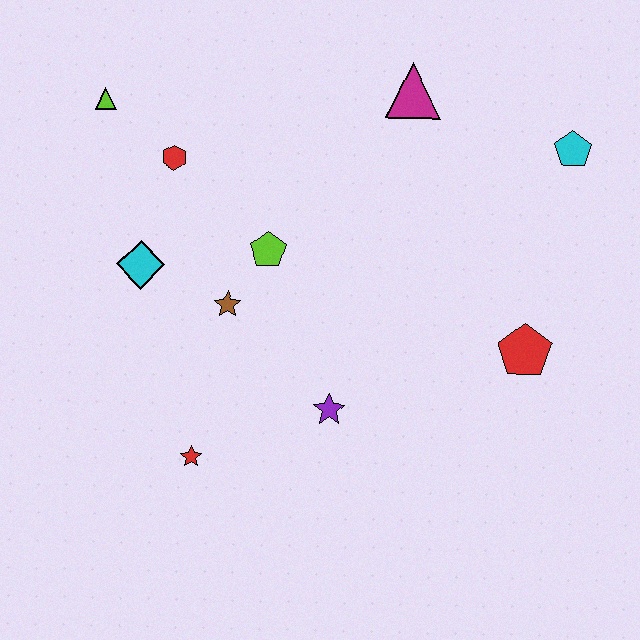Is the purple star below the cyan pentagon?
Yes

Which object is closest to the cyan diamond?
The brown star is closest to the cyan diamond.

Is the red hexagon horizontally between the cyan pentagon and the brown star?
No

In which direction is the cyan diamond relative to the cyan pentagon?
The cyan diamond is to the left of the cyan pentagon.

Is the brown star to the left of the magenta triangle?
Yes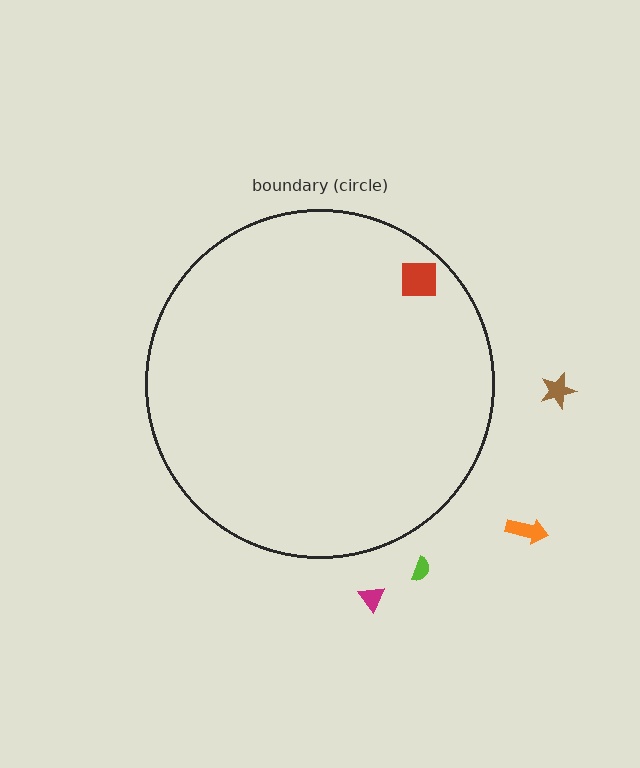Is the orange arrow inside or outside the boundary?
Outside.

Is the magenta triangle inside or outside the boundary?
Outside.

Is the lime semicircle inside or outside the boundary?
Outside.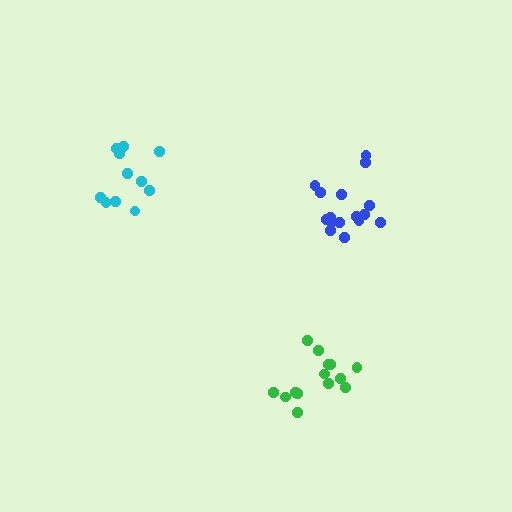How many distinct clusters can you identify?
There are 3 distinct clusters.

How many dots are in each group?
Group 1: 16 dots, Group 2: 14 dots, Group 3: 11 dots (41 total).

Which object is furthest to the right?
The blue cluster is rightmost.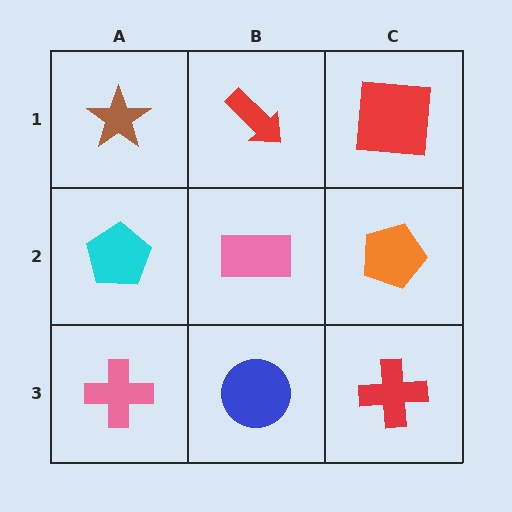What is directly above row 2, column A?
A brown star.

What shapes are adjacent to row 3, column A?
A cyan pentagon (row 2, column A), a blue circle (row 3, column B).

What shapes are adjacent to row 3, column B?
A pink rectangle (row 2, column B), a pink cross (row 3, column A), a red cross (row 3, column C).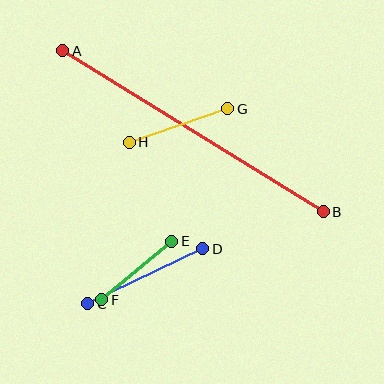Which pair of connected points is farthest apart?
Points A and B are farthest apart.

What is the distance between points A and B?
The distance is approximately 306 pixels.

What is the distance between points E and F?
The distance is approximately 91 pixels.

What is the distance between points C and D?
The distance is approximately 128 pixels.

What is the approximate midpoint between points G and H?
The midpoint is at approximately (178, 126) pixels.